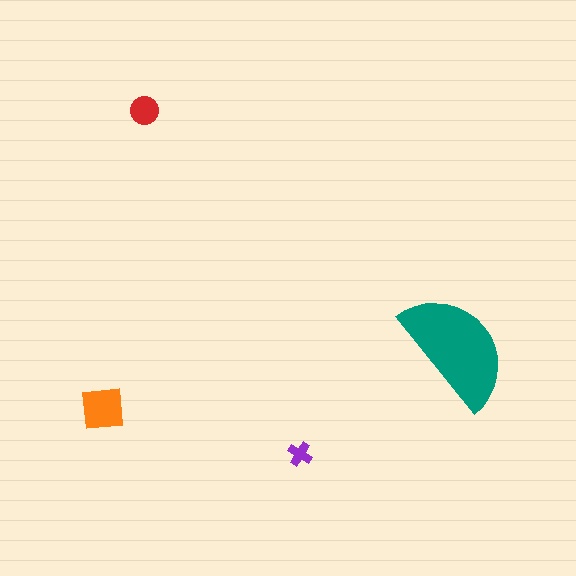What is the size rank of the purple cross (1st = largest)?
4th.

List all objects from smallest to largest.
The purple cross, the red circle, the orange square, the teal semicircle.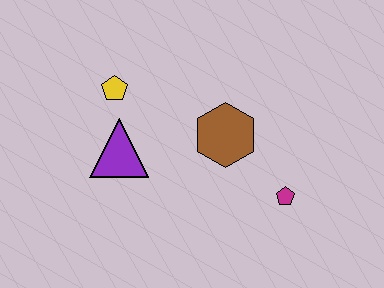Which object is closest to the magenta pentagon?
The brown hexagon is closest to the magenta pentagon.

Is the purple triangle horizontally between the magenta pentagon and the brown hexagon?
No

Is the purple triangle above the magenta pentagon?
Yes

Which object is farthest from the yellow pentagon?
The magenta pentagon is farthest from the yellow pentagon.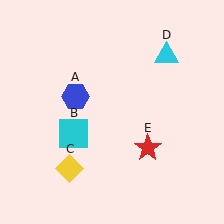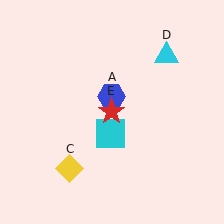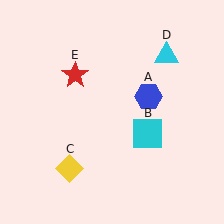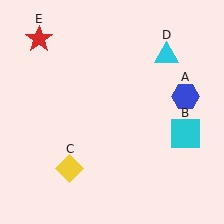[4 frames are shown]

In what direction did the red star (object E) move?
The red star (object E) moved up and to the left.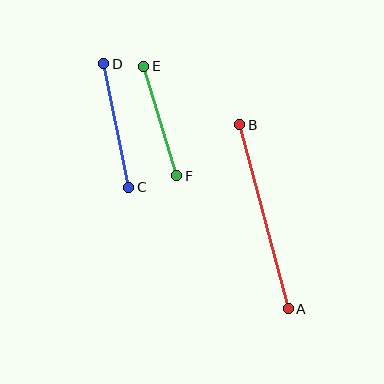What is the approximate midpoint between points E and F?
The midpoint is at approximately (160, 121) pixels.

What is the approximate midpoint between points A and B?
The midpoint is at approximately (264, 217) pixels.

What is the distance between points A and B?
The distance is approximately 190 pixels.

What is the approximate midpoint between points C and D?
The midpoint is at approximately (116, 126) pixels.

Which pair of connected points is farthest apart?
Points A and B are farthest apart.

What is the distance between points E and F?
The distance is approximately 115 pixels.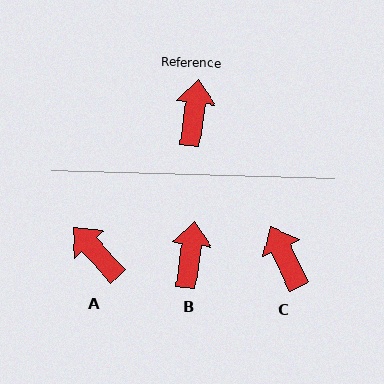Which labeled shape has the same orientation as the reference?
B.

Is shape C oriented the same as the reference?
No, it is off by about 33 degrees.